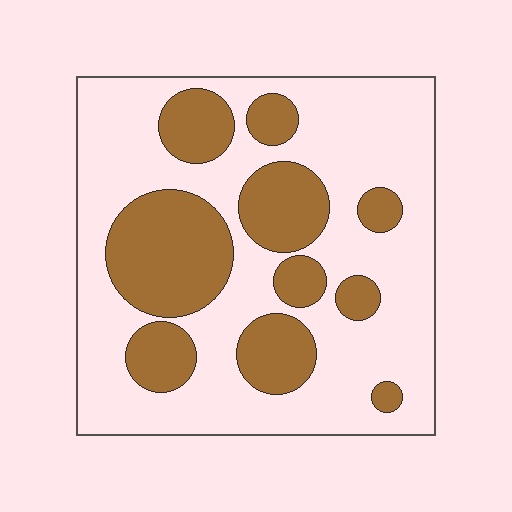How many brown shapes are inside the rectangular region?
10.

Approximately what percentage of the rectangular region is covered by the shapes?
Approximately 30%.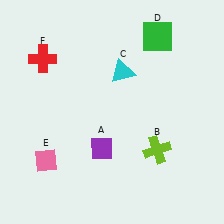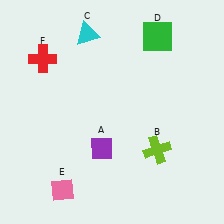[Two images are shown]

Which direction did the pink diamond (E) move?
The pink diamond (E) moved down.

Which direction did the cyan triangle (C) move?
The cyan triangle (C) moved up.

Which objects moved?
The objects that moved are: the cyan triangle (C), the pink diamond (E).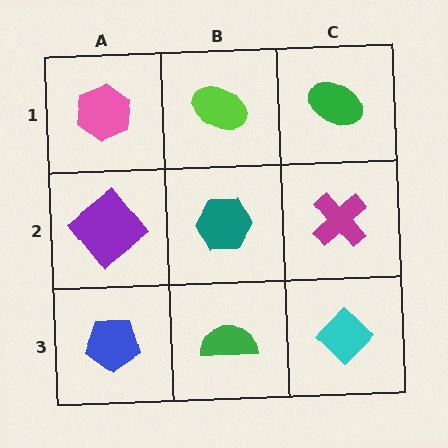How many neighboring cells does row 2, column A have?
3.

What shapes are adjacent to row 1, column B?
A teal hexagon (row 2, column B), a pink hexagon (row 1, column A), a green ellipse (row 1, column C).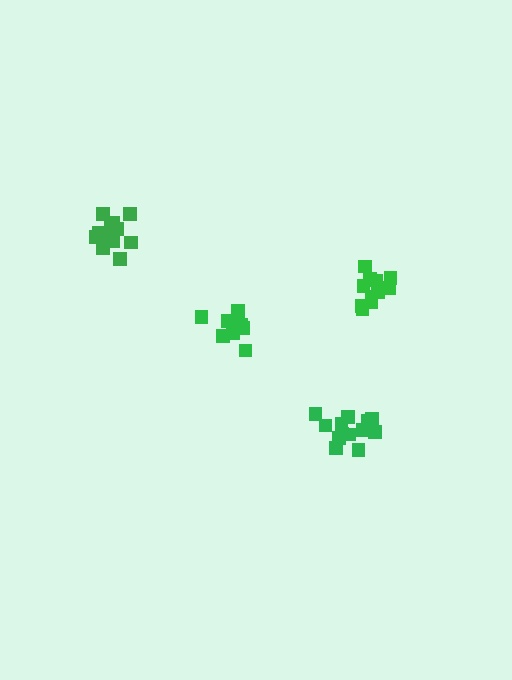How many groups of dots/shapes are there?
There are 4 groups.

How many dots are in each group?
Group 1: 11 dots, Group 2: 13 dots, Group 3: 11 dots, Group 4: 12 dots (47 total).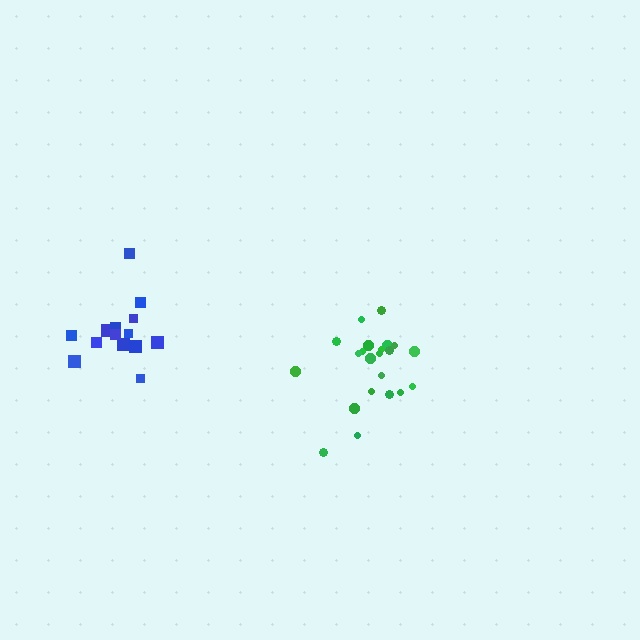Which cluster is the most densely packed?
Green.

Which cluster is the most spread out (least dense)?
Blue.